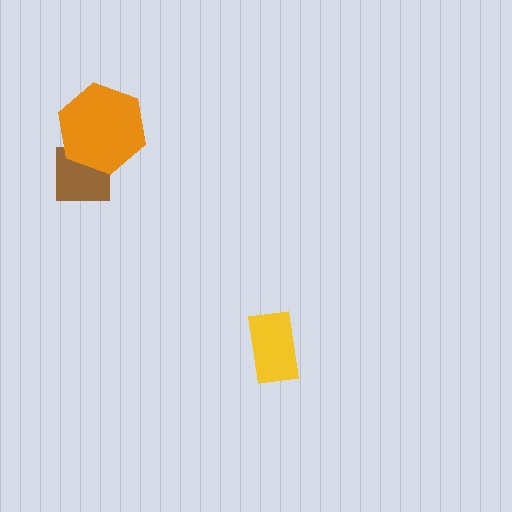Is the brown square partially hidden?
Yes, it is partially covered by another shape.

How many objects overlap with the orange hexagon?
1 object overlaps with the orange hexagon.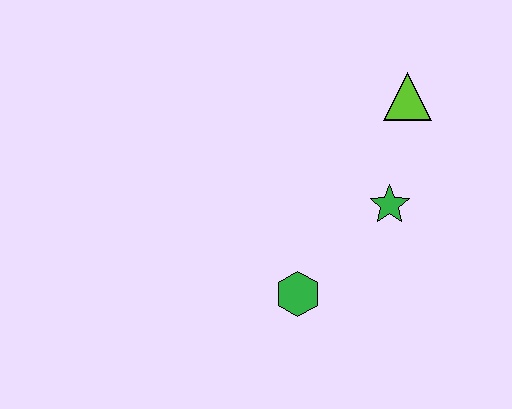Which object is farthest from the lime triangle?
The green hexagon is farthest from the lime triangle.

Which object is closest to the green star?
The lime triangle is closest to the green star.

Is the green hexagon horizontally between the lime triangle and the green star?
No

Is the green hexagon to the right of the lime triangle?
No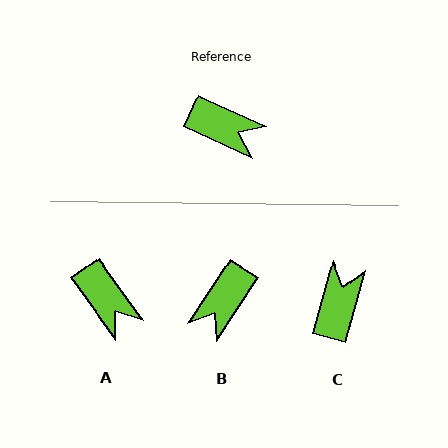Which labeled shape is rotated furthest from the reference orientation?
C, about 99 degrees away.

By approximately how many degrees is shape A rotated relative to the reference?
Approximately 30 degrees clockwise.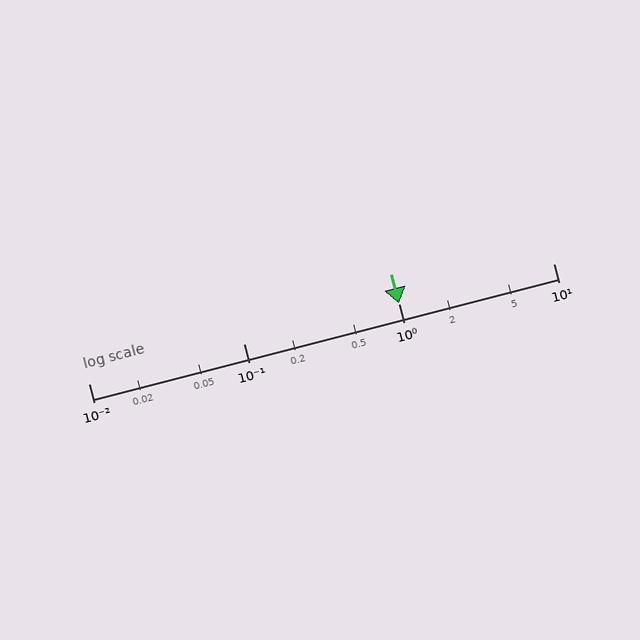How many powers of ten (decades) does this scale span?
The scale spans 3 decades, from 0.01 to 10.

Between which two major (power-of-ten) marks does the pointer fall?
The pointer is between 1 and 10.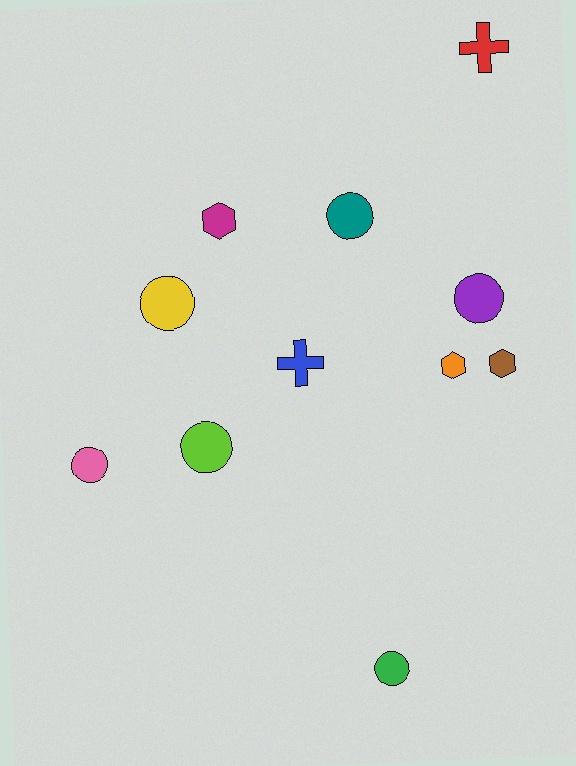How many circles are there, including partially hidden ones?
There are 6 circles.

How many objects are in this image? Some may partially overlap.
There are 11 objects.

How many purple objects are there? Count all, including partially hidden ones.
There is 1 purple object.